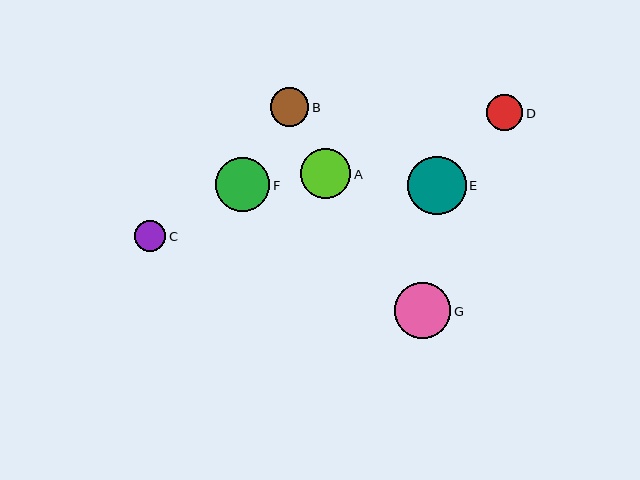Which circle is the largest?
Circle E is the largest with a size of approximately 58 pixels.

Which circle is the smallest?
Circle C is the smallest with a size of approximately 31 pixels.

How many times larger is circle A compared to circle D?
Circle A is approximately 1.4 times the size of circle D.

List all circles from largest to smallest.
From largest to smallest: E, G, F, A, B, D, C.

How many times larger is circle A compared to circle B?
Circle A is approximately 1.3 times the size of circle B.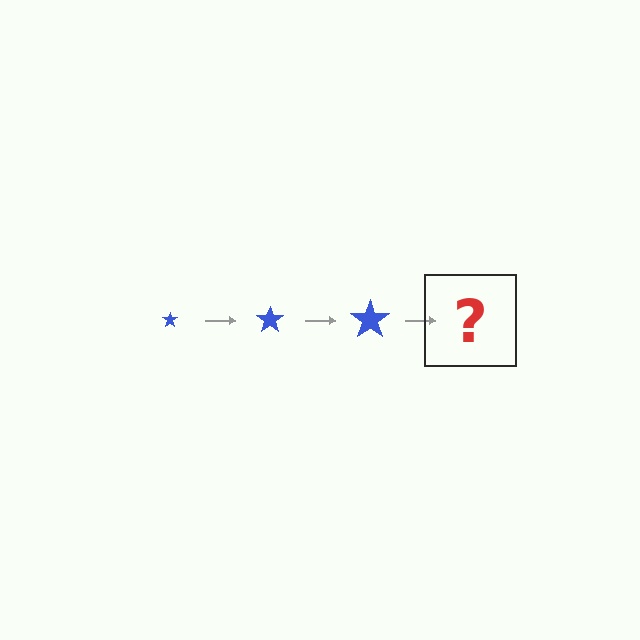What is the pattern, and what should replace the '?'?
The pattern is that the star gets progressively larger each step. The '?' should be a blue star, larger than the previous one.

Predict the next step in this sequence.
The next step is a blue star, larger than the previous one.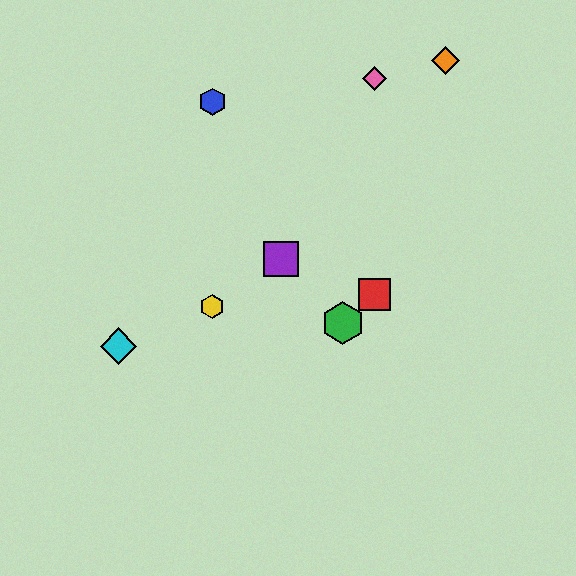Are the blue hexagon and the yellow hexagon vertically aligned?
Yes, both are at x≈212.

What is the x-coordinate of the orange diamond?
The orange diamond is at x≈446.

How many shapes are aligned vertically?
2 shapes (the blue hexagon, the yellow hexagon) are aligned vertically.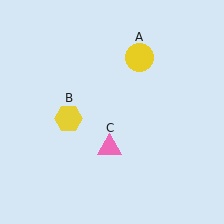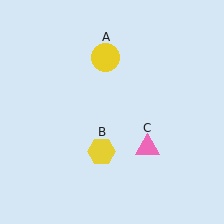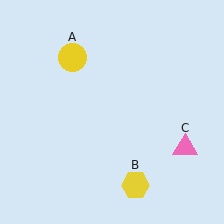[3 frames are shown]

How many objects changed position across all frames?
3 objects changed position: yellow circle (object A), yellow hexagon (object B), pink triangle (object C).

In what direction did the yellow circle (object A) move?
The yellow circle (object A) moved left.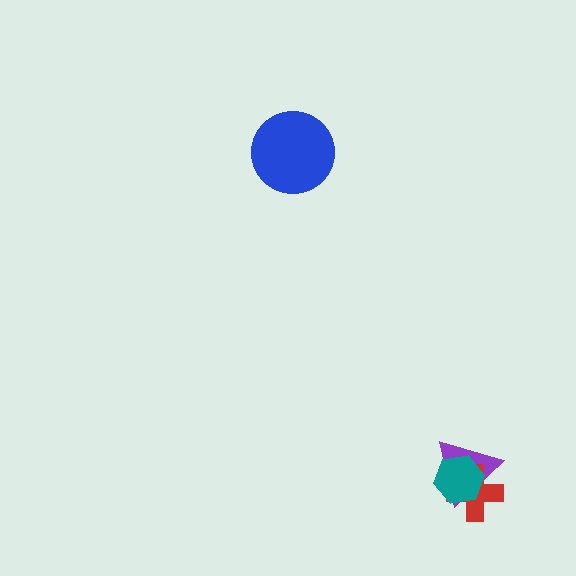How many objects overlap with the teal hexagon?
2 objects overlap with the teal hexagon.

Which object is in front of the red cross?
The teal hexagon is in front of the red cross.